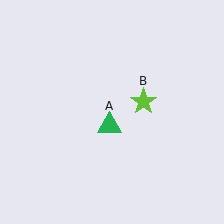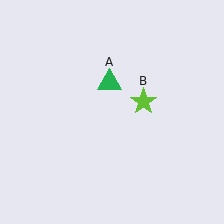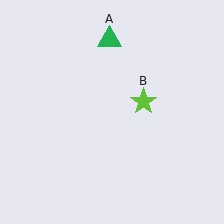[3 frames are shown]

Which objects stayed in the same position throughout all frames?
Lime star (object B) remained stationary.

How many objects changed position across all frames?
1 object changed position: green triangle (object A).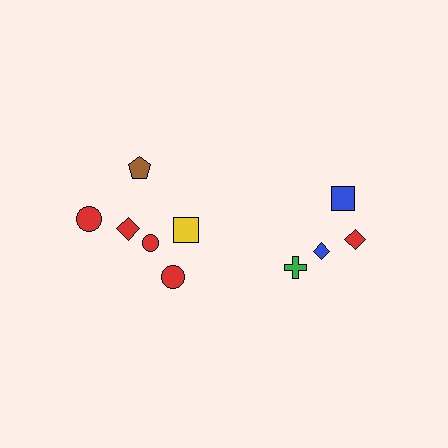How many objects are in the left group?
There are 6 objects.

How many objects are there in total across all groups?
There are 10 objects.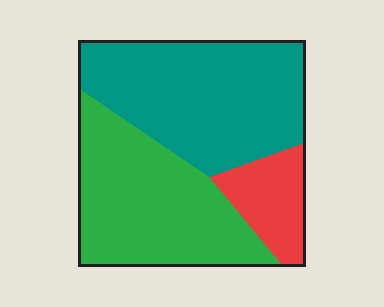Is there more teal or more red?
Teal.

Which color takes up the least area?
Red, at roughly 15%.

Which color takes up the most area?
Teal, at roughly 45%.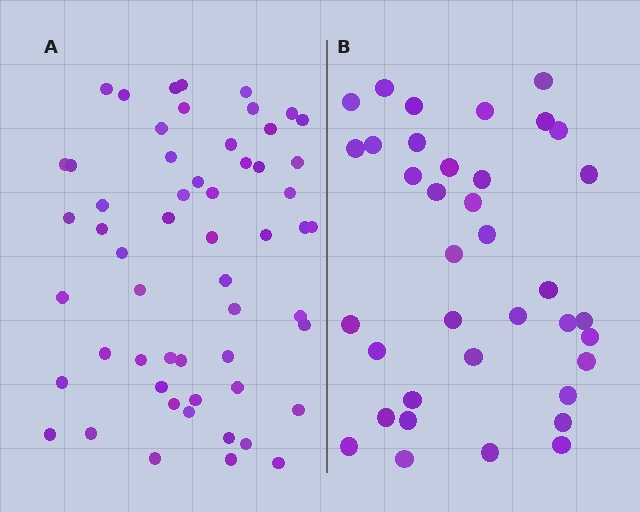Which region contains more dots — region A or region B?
Region A (the left region) has more dots.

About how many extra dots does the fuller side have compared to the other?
Region A has approximately 20 more dots than region B.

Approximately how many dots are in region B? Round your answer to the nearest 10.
About 40 dots. (The exact count is 37, which rounds to 40.)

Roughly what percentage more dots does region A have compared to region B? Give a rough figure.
About 50% more.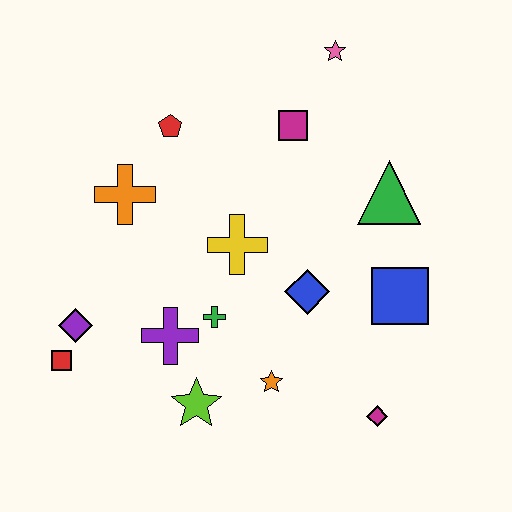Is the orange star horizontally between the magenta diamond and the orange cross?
Yes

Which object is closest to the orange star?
The lime star is closest to the orange star.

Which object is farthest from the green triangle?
The red square is farthest from the green triangle.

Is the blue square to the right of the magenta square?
Yes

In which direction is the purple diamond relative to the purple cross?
The purple diamond is to the left of the purple cross.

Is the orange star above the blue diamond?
No